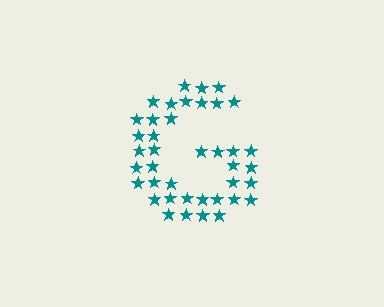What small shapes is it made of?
It is made of small stars.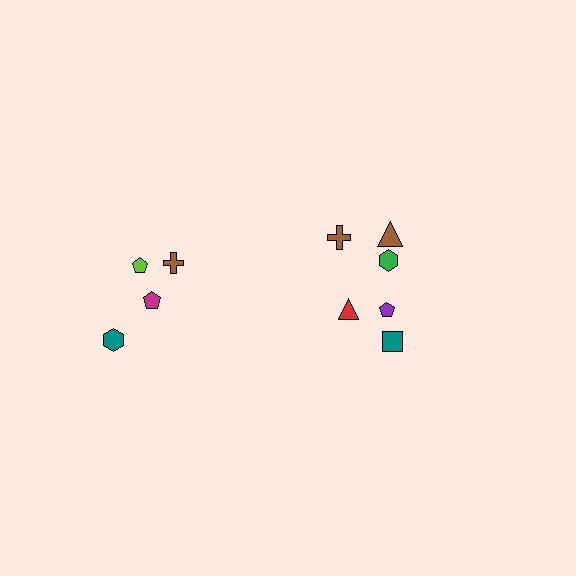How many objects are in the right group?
There are 6 objects.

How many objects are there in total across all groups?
There are 10 objects.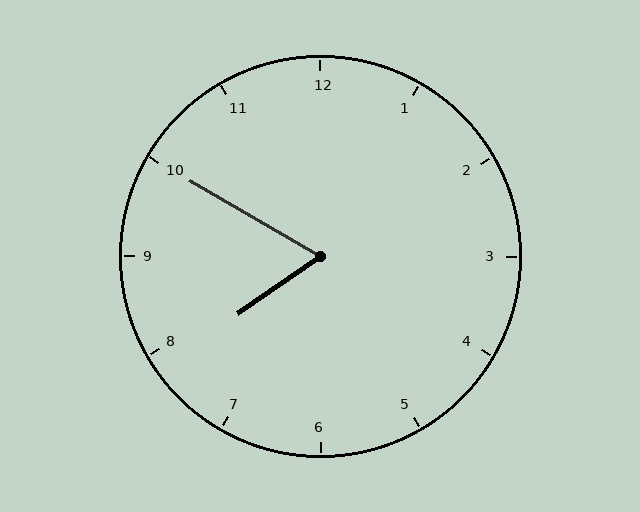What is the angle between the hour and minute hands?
Approximately 65 degrees.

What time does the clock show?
7:50.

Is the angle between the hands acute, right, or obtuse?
It is acute.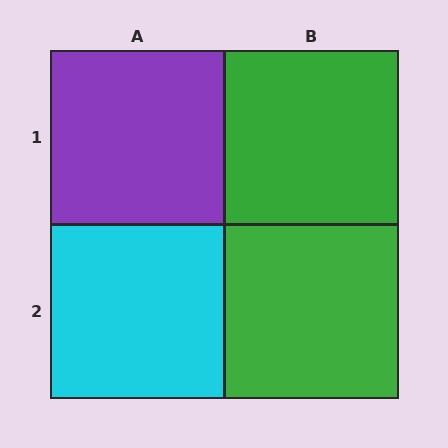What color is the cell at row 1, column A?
Purple.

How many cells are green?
2 cells are green.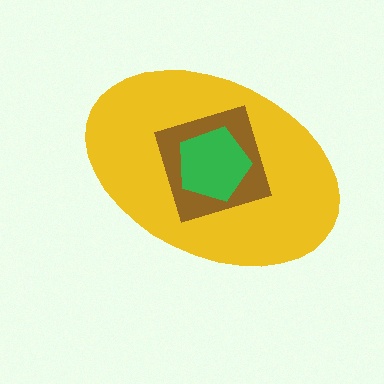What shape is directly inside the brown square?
The green pentagon.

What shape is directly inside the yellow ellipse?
The brown square.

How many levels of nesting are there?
3.